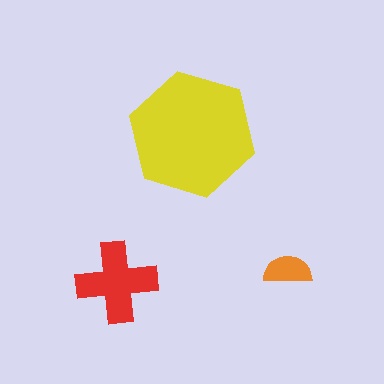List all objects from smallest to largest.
The orange semicircle, the red cross, the yellow hexagon.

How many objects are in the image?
There are 3 objects in the image.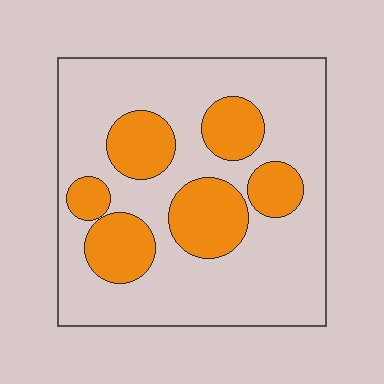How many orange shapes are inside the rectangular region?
6.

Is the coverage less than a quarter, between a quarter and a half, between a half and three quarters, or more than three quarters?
Between a quarter and a half.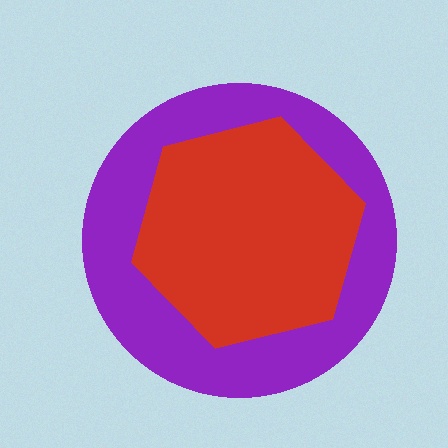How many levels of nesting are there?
2.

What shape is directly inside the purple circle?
The red hexagon.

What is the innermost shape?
The red hexagon.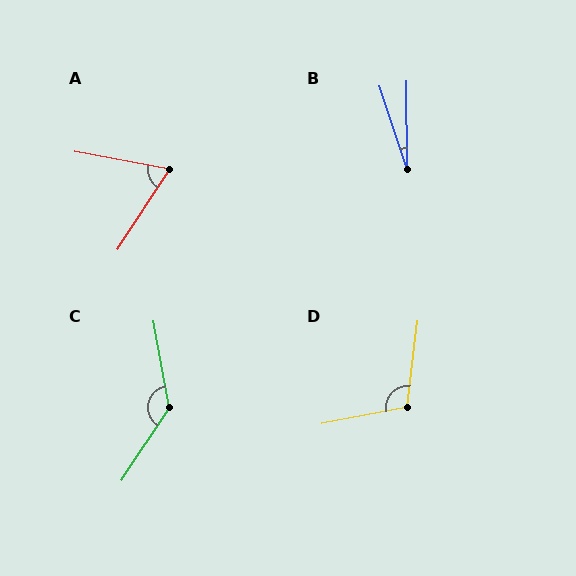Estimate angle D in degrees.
Approximately 108 degrees.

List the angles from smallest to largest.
B (18°), A (67°), D (108°), C (137°).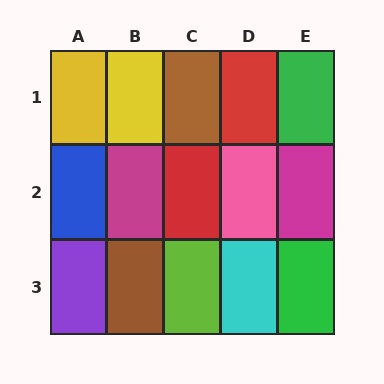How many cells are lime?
1 cell is lime.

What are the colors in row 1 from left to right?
Yellow, yellow, brown, red, green.